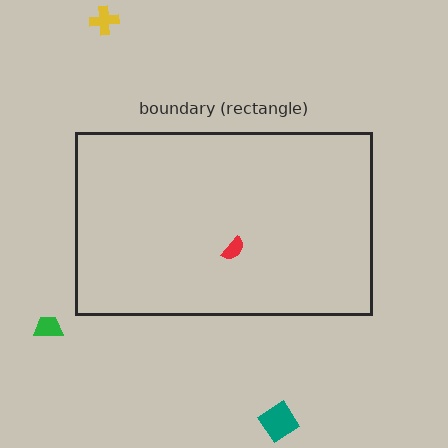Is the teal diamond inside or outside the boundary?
Outside.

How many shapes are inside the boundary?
1 inside, 3 outside.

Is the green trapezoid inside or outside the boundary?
Outside.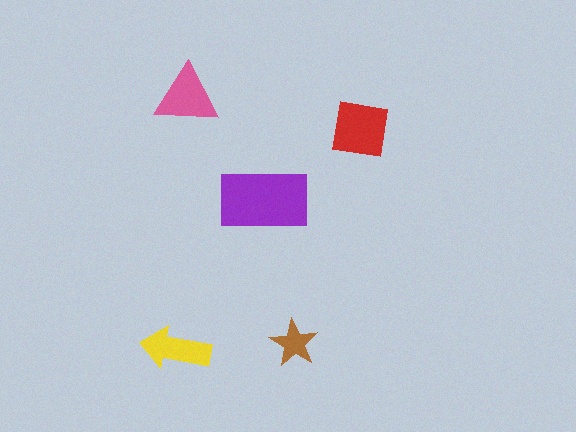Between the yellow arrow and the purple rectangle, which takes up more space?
The purple rectangle.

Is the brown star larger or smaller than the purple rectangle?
Smaller.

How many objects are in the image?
There are 5 objects in the image.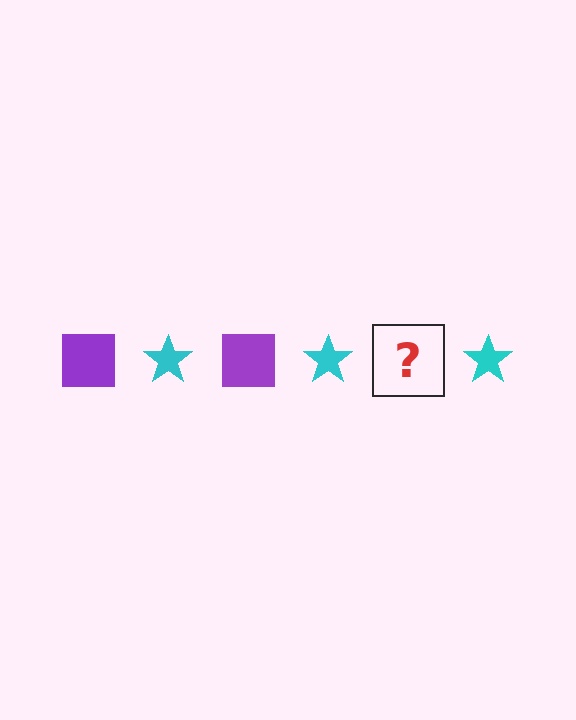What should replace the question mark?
The question mark should be replaced with a purple square.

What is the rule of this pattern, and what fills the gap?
The rule is that the pattern alternates between purple square and cyan star. The gap should be filled with a purple square.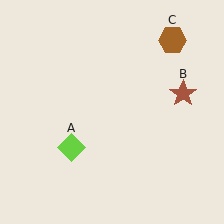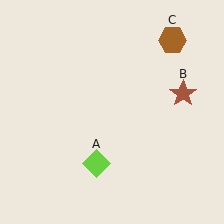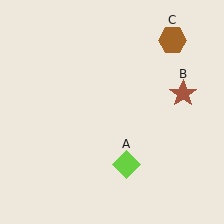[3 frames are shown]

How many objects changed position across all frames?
1 object changed position: lime diamond (object A).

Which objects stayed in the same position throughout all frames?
Brown star (object B) and brown hexagon (object C) remained stationary.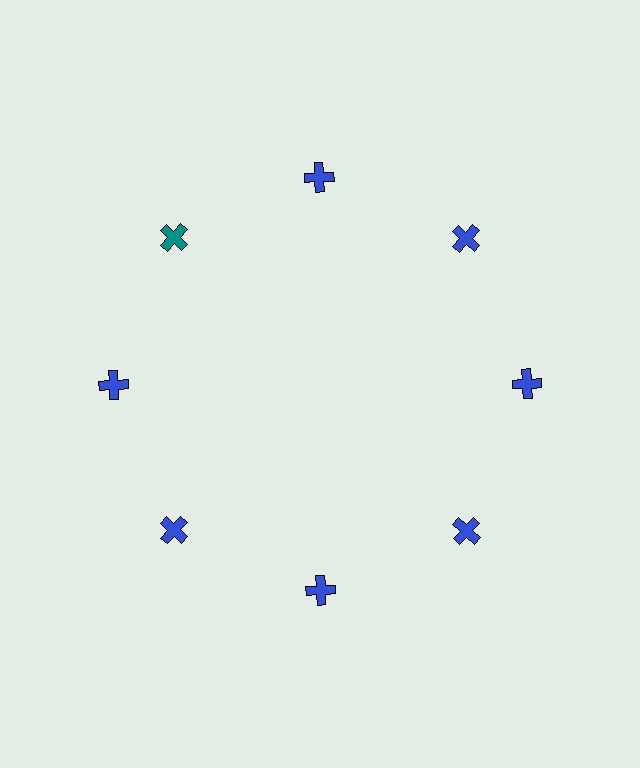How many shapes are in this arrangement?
There are 8 shapes arranged in a ring pattern.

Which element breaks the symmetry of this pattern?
The teal cross at roughly the 10 o'clock position breaks the symmetry. All other shapes are blue crosses.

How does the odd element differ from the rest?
It has a different color: teal instead of blue.